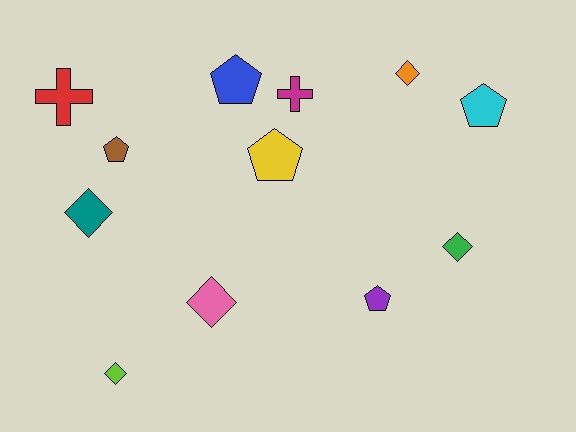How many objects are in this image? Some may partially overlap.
There are 12 objects.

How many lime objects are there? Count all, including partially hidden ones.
There is 1 lime object.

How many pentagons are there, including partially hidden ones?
There are 5 pentagons.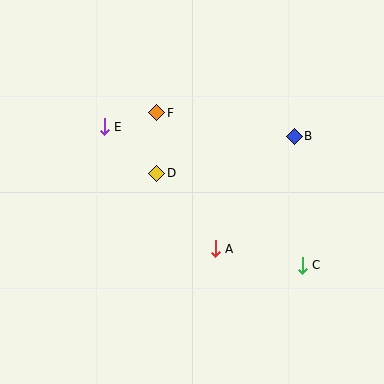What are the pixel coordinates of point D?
Point D is at (157, 173).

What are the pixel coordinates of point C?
Point C is at (302, 265).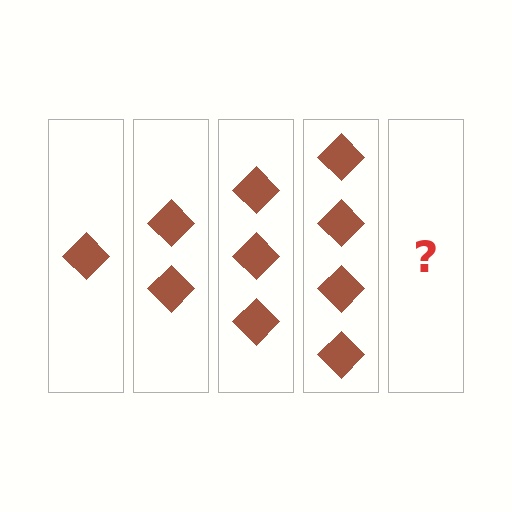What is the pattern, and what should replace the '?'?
The pattern is that each step adds one more diamond. The '?' should be 5 diamonds.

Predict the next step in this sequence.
The next step is 5 diamonds.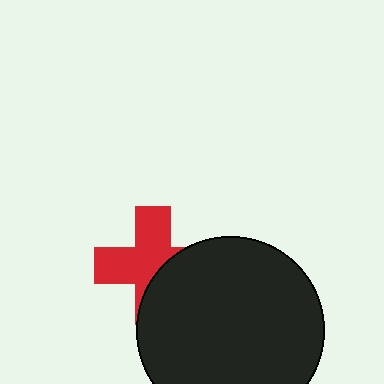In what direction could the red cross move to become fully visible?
The red cross could move toward the upper-left. That would shift it out from behind the black circle entirely.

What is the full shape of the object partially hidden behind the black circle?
The partially hidden object is a red cross.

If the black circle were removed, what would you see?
You would see the complete red cross.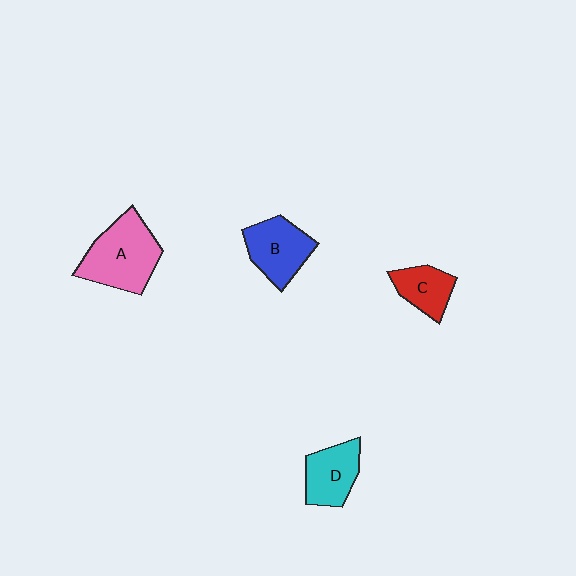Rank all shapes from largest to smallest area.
From largest to smallest: A (pink), B (blue), D (cyan), C (red).